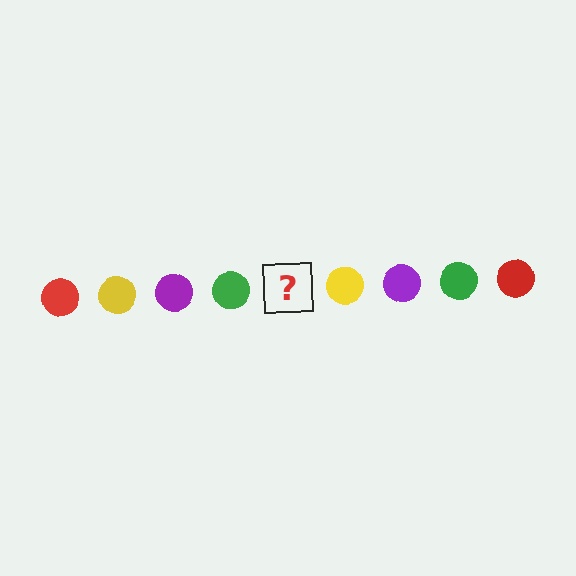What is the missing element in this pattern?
The missing element is a red circle.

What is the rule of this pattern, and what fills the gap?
The rule is that the pattern cycles through red, yellow, purple, green circles. The gap should be filled with a red circle.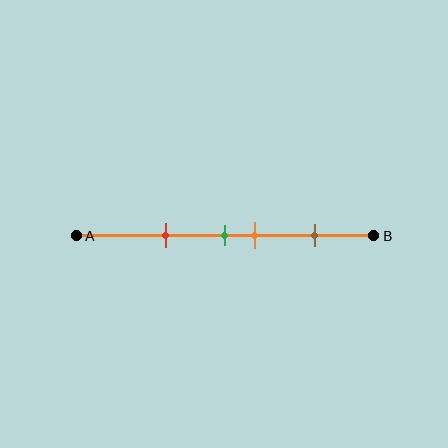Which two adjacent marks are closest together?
The green and orange marks are the closest adjacent pair.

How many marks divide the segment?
There are 4 marks dividing the segment.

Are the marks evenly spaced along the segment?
No, the marks are not evenly spaced.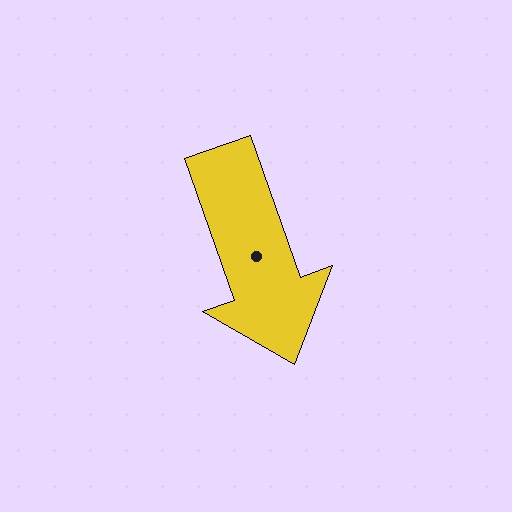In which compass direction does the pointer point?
South.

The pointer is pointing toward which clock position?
Roughly 5 o'clock.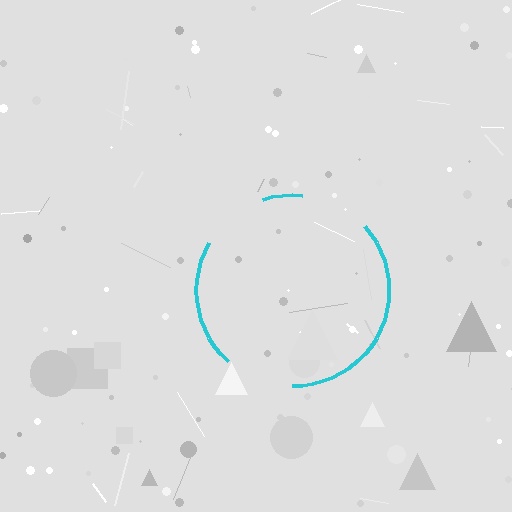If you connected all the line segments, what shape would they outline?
They would outline a circle.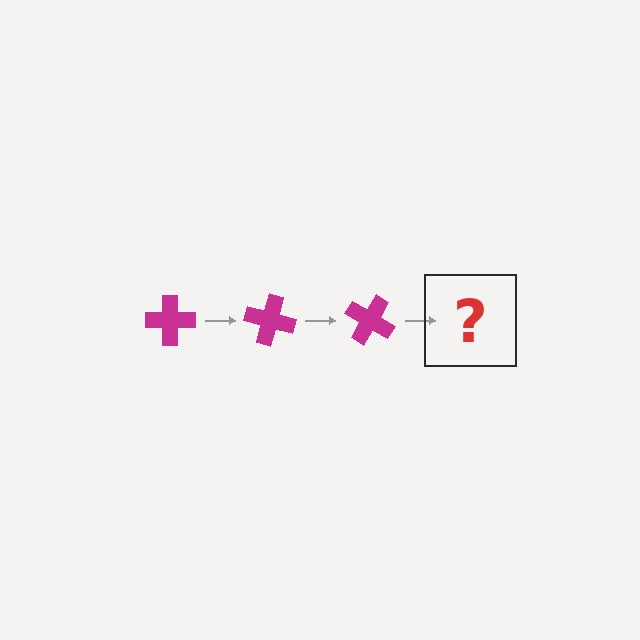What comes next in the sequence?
The next element should be a magenta cross rotated 45 degrees.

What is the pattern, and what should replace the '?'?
The pattern is that the cross rotates 15 degrees each step. The '?' should be a magenta cross rotated 45 degrees.